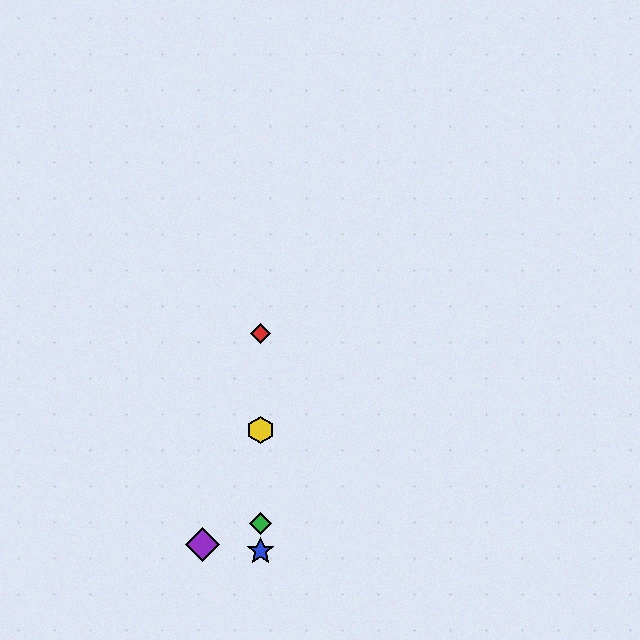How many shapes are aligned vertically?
4 shapes (the red diamond, the blue star, the green diamond, the yellow hexagon) are aligned vertically.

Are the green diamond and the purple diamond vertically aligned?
No, the green diamond is at x≈260 and the purple diamond is at x≈202.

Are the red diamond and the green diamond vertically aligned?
Yes, both are at x≈260.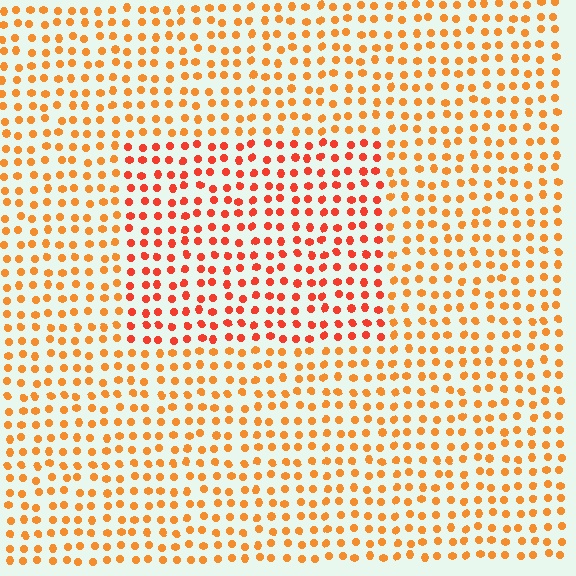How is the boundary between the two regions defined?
The boundary is defined purely by a slight shift in hue (about 24 degrees). Spacing, size, and orientation are identical on both sides.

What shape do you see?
I see a rectangle.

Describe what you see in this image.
The image is filled with small orange elements in a uniform arrangement. A rectangle-shaped region is visible where the elements are tinted to a slightly different hue, forming a subtle color boundary.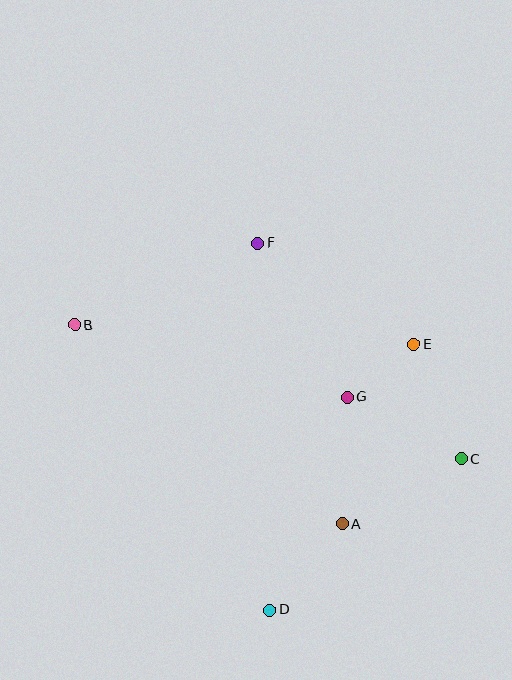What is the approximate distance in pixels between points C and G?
The distance between C and G is approximately 130 pixels.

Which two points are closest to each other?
Points E and G are closest to each other.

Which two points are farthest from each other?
Points B and C are farthest from each other.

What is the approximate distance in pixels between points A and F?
The distance between A and F is approximately 293 pixels.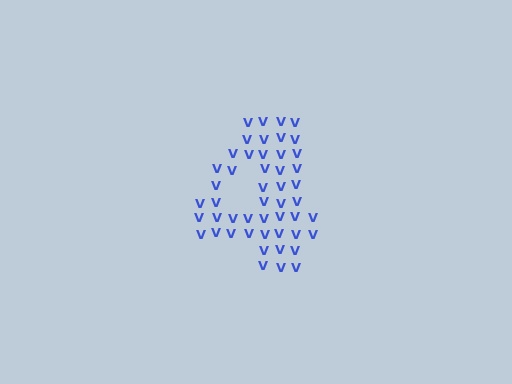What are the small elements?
The small elements are letter V's.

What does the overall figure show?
The overall figure shows the digit 4.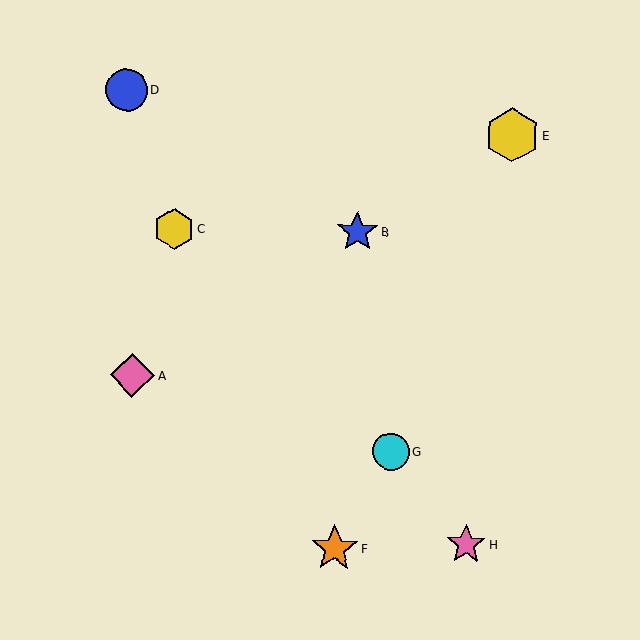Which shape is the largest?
The yellow hexagon (labeled E) is the largest.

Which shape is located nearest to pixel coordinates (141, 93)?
The blue circle (labeled D) at (127, 90) is nearest to that location.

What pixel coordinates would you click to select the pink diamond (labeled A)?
Click at (132, 375) to select the pink diamond A.